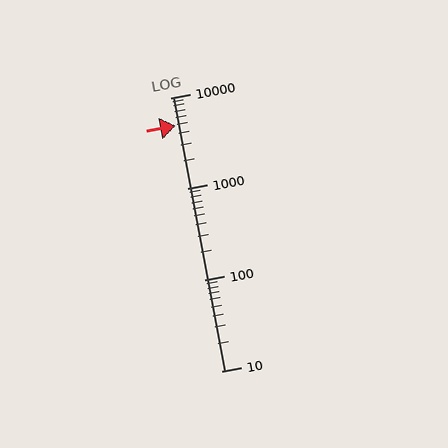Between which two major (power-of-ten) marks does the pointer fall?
The pointer is between 1000 and 10000.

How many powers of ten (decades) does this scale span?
The scale spans 3 decades, from 10 to 10000.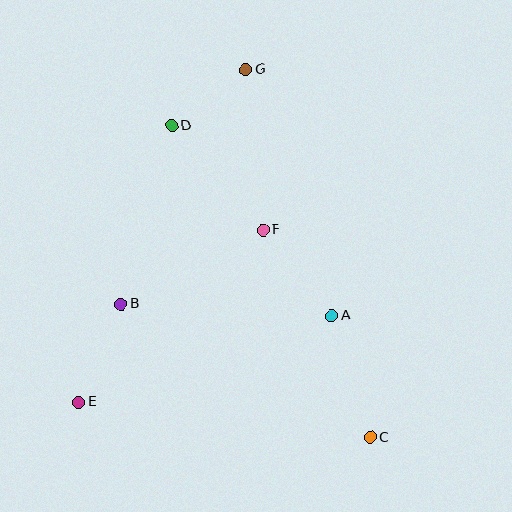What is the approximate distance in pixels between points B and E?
The distance between B and E is approximately 107 pixels.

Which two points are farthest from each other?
Points C and G are farthest from each other.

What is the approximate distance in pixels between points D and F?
The distance between D and F is approximately 138 pixels.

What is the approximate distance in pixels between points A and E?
The distance between A and E is approximately 267 pixels.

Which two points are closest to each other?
Points D and G are closest to each other.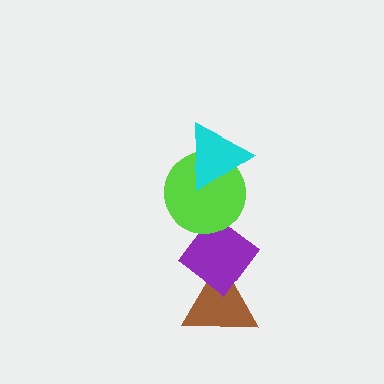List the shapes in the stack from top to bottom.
From top to bottom: the cyan triangle, the lime circle, the purple diamond, the brown triangle.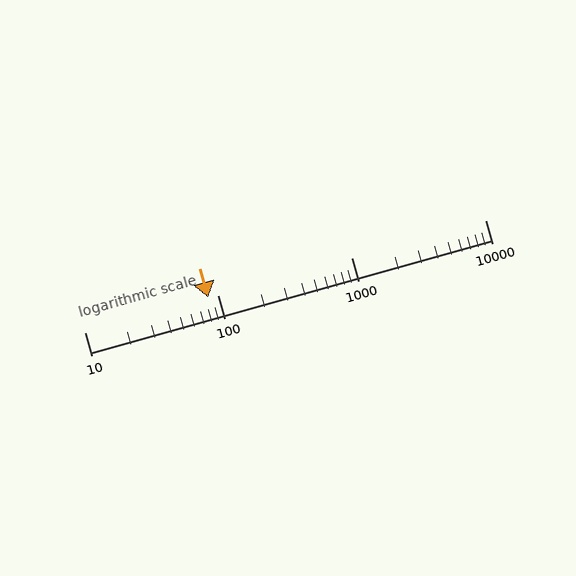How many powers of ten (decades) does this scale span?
The scale spans 3 decades, from 10 to 10000.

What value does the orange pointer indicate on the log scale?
The pointer indicates approximately 85.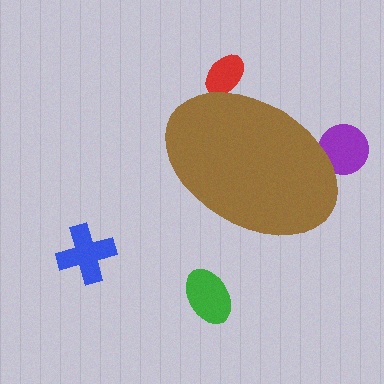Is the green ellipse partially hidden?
No, the green ellipse is fully visible.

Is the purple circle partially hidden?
Yes, the purple circle is partially hidden behind the brown ellipse.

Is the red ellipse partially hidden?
Yes, the red ellipse is partially hidden behind the brown ellipse.